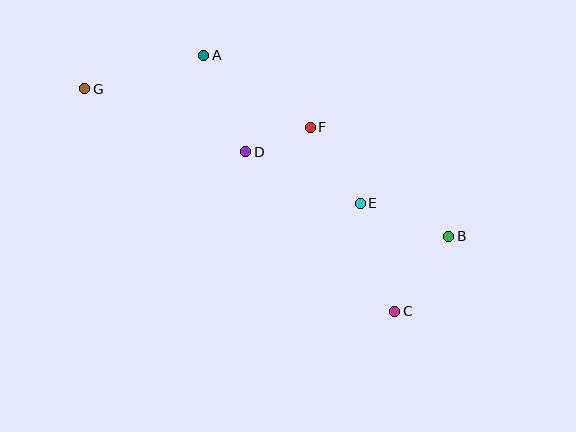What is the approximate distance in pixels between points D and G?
The distance between D and G is approximately 173 pixels.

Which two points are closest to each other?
Points D and F are closest to each other.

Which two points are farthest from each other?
Points B and G are farthest from each other.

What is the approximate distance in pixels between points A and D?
The distance between A and D is approximately 105 pixels.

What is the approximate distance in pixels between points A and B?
The distance between A and B is approximately 304 pixels.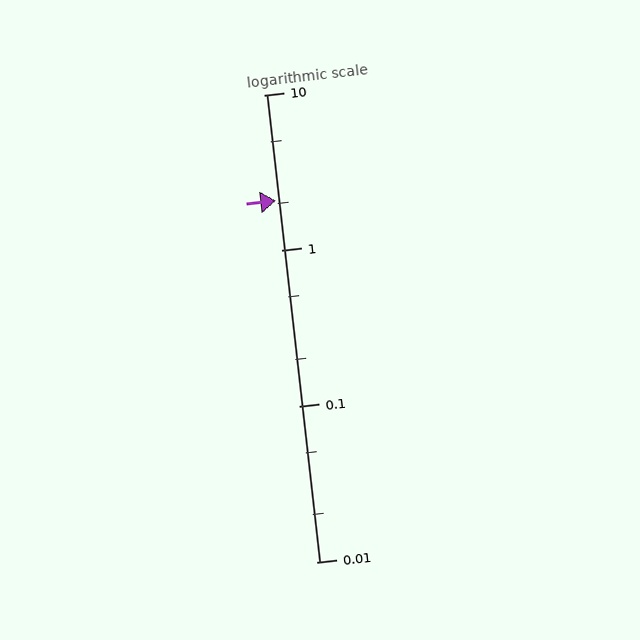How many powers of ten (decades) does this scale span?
The scale spans 3 decades, from 0.01 to 10.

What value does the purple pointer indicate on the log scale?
The pointer indicates approximately 2.1.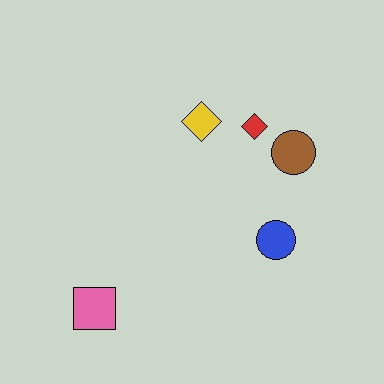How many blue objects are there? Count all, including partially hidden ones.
There is 1 blue object.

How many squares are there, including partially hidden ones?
There is 1 square.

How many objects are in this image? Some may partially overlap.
There are 5 objects.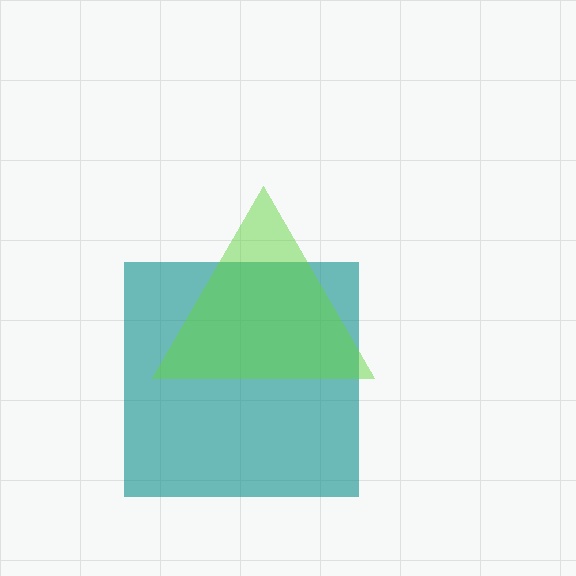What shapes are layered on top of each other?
The layered shapes are: a teal square, a lime triangle.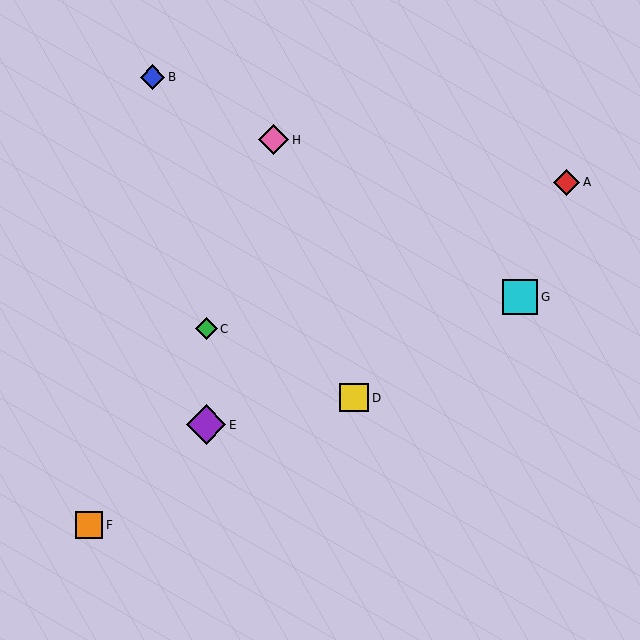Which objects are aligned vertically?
Objects C, E are aligned vertically.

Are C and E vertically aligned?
Yes, both are at x≈206.